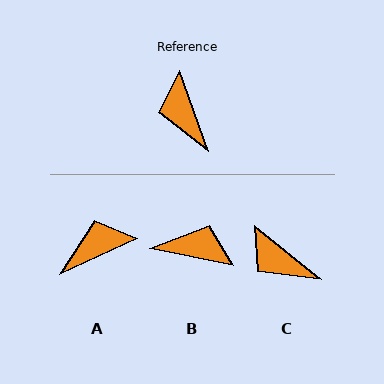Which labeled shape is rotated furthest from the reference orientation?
B, about 122 degrees away.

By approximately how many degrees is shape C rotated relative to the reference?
Approximately 31 degrees counter-clockwise.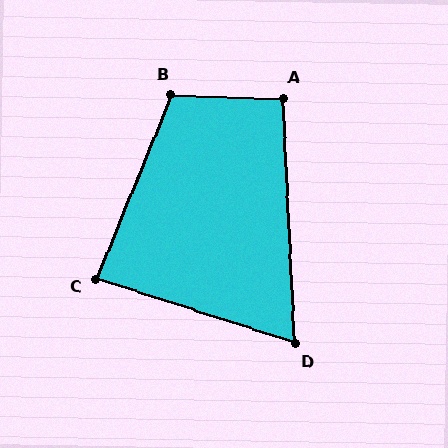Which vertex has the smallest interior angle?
D, at approximately 69 degrees.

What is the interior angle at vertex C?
Approximately 86 degrees (approximately right).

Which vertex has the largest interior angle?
B, at approximately 111 degrees.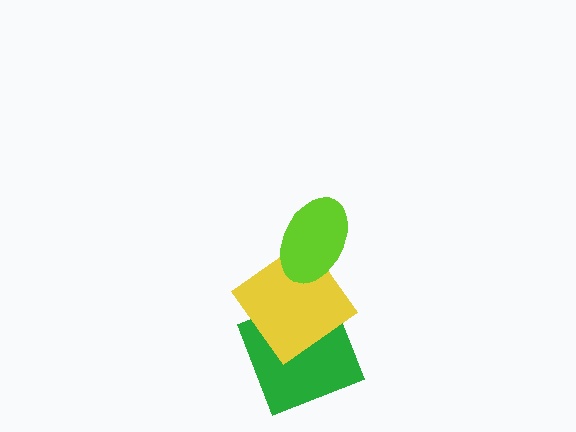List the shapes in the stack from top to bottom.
From top to bottom: the lime ellipse, the yellow diamond, the green square.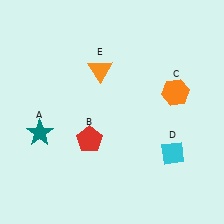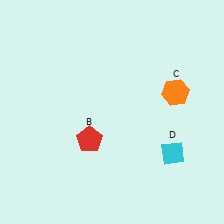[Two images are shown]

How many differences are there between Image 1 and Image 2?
There are 2 differences between the two images.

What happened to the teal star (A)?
The teal star (A) was removed in Image 2. It was in the bottom-left area of Image 1.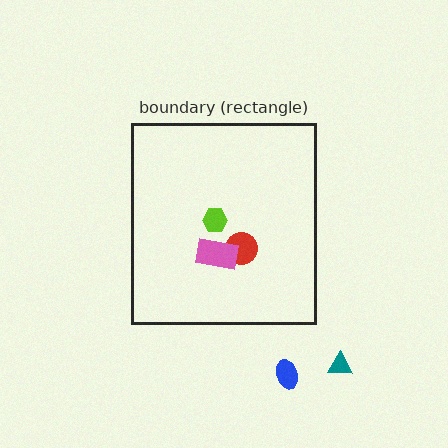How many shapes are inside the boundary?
3 inside, 2 outside.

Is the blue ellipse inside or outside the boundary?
Outside.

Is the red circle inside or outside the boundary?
Inside.